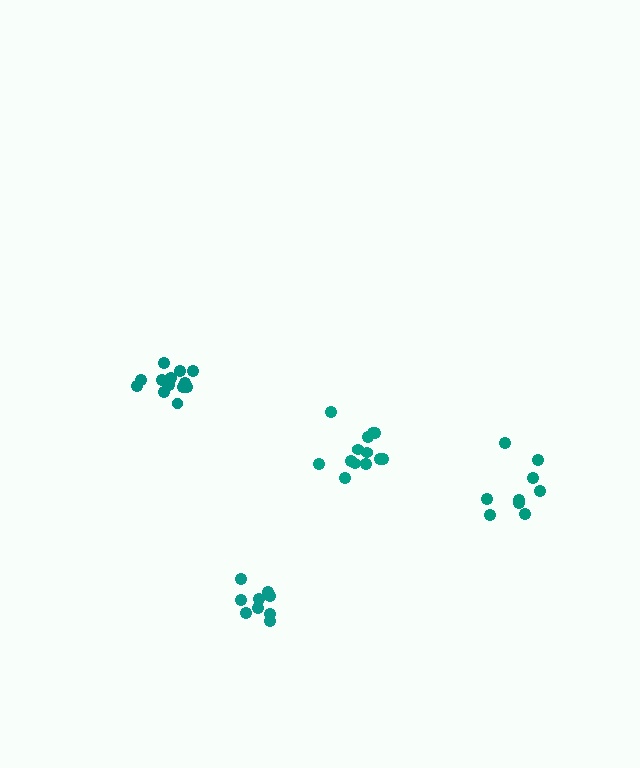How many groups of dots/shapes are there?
There are 4 groups.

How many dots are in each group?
Group 1: 9 dots, Group 2: 13 dots, Group 3: 9 dots, Group 4: 13 dots (44 total).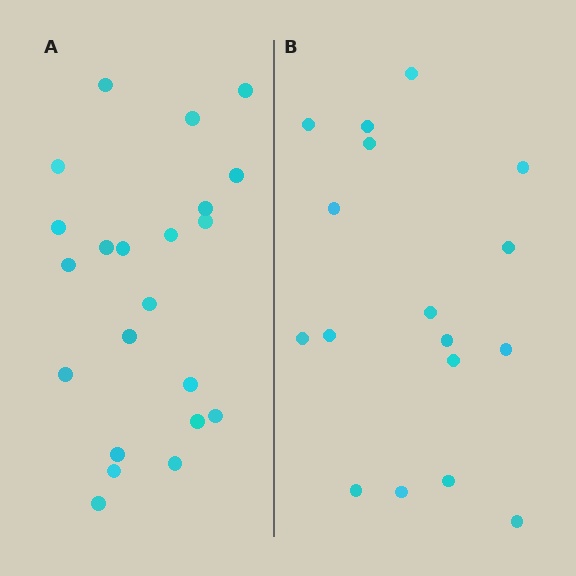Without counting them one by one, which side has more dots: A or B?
Region A (the left region) has more dots.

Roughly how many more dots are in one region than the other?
Region A has about 5 more dots than region B.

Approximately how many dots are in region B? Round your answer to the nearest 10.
About 20 dots. (The exact count is 17, which rounds to 20.)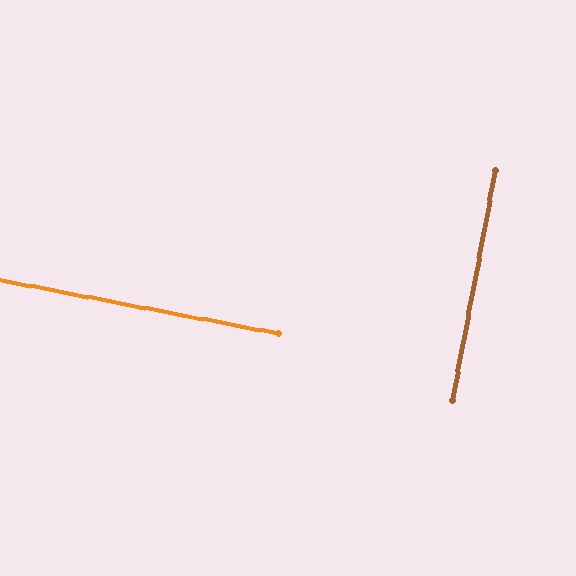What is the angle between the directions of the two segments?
Approximately 90 degrees.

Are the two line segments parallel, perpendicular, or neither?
Perpendicular — they meet at approximately 90°.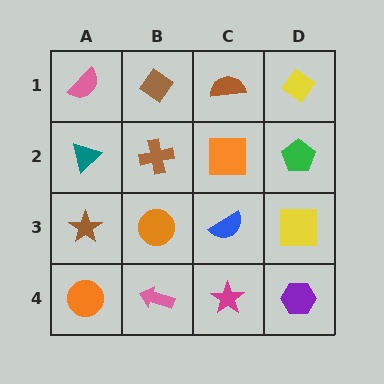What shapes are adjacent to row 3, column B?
A brown cross (row 2, column B), a pink arrow (row 4, column B), a brown star (row 3, column A), a blue semicircle (row 3, column C).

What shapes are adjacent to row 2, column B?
A brown diamond (row 1, column B), an orange circle (row 3, column B), a teal triangle (row 2, column A), an orange square (row 2, column C).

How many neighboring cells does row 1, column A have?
2.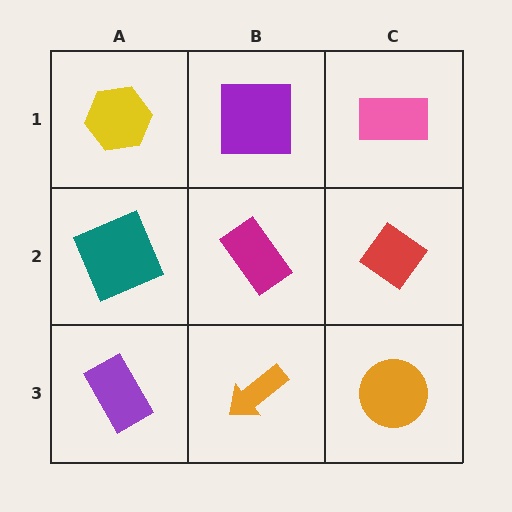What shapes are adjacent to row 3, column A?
A teal square (row 2, column A), an orange arrow (row 3, column B).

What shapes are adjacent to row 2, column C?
A pink rectangle (row 1, column C), an orange circle (row 3, column C), a magenta rectangle (row 2, column B).